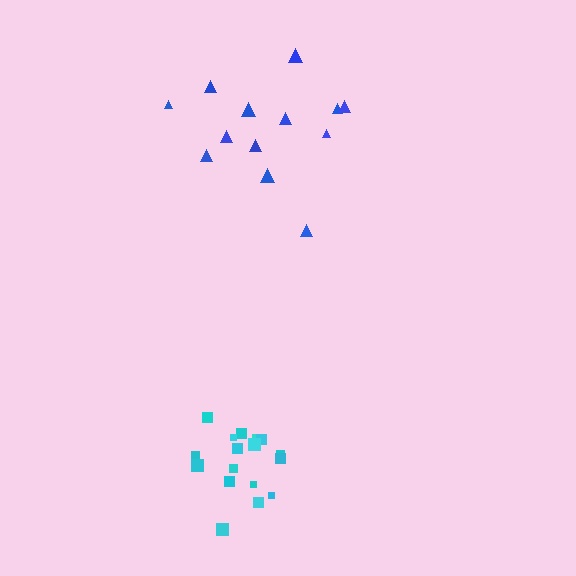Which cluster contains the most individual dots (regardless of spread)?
Cyan (17).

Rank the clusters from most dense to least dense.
cyan, blue.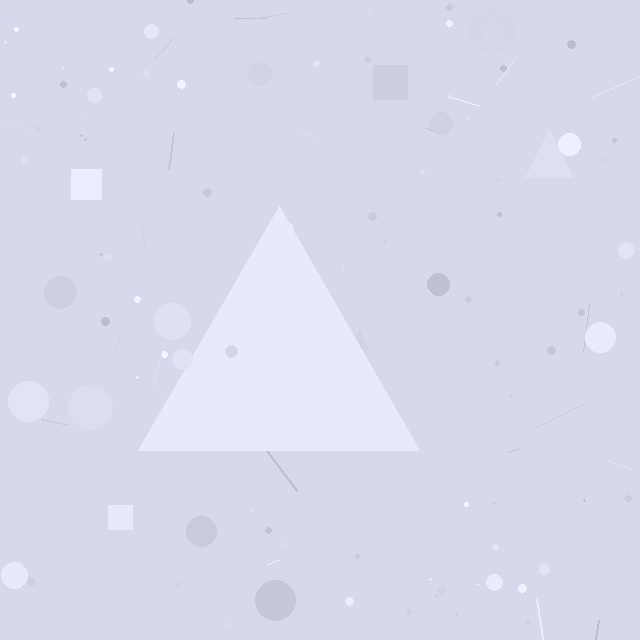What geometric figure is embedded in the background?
A triangle is embedded in the background.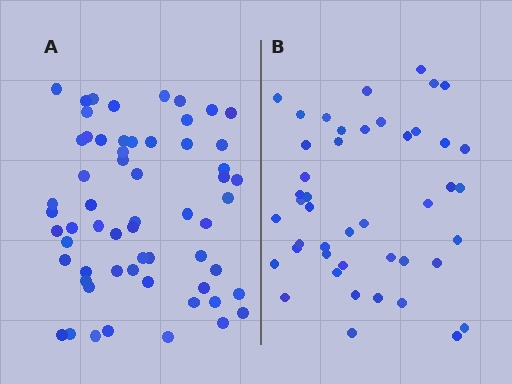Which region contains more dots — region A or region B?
Region A (the left region) has more dots.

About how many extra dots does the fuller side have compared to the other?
Region A has approximately 15 more dots than region B.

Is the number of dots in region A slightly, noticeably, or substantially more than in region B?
Region A has noticeably more, but not dramatically so. The ratio is roughly 1.3 to 1.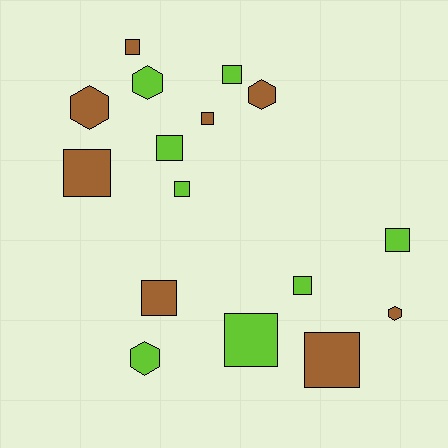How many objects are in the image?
There are 16 objects.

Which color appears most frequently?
Brown, with 8 objects.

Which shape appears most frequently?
Square, with 11 objects.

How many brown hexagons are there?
There are 3 brown hexagons.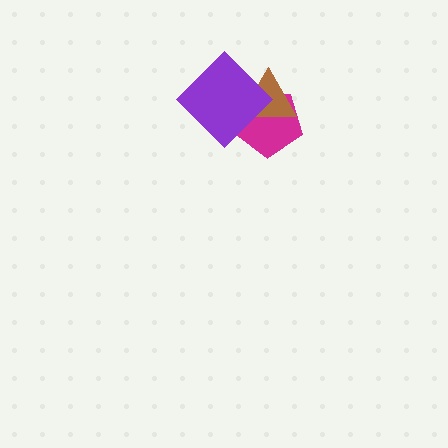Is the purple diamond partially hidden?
No, no other shape covers it.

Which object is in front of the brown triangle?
The purple diamond is in front of the brown triangle.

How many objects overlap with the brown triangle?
2 objects overlap with the brown triangle.